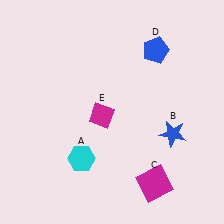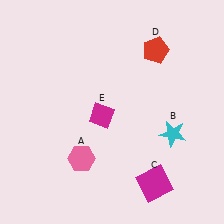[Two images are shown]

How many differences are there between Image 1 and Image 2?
There are 3 differences between the two images.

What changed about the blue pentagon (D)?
In Image 1, D is blue. In Image 2, it changed to red.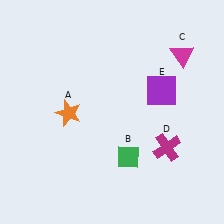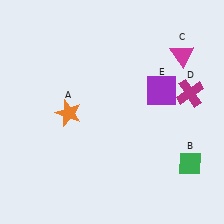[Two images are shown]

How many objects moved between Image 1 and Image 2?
2 objects moved between the two images.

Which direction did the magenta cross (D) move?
The magenta cross (D) moved up.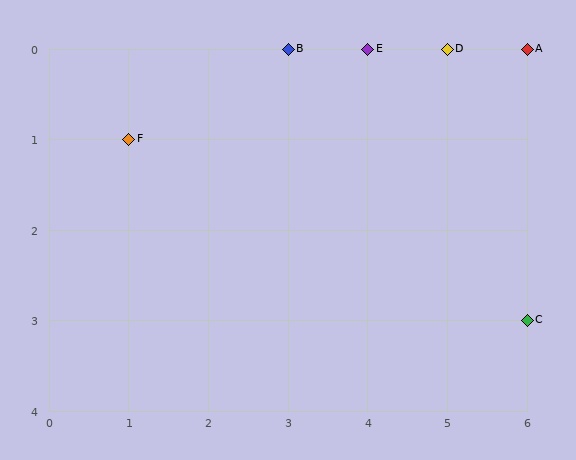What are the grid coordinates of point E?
Point E is at grid coordinates (4, 0).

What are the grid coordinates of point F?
Point F is at grid coordinates (1, 1).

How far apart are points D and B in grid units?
Points D and B are 2 columns apart.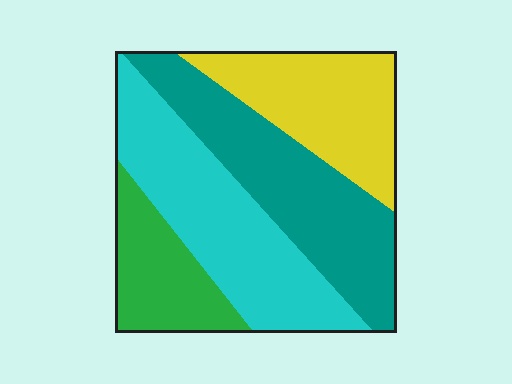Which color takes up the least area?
Green, at roughly 15%.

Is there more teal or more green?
Teal.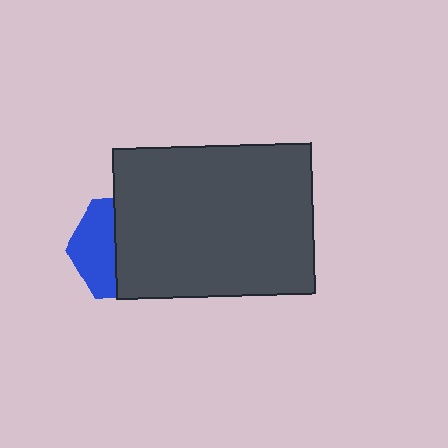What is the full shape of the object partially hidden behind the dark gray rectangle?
The partially hidden object is a blue hexagon.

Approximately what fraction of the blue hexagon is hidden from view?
Roughly 60% of the blue hexagon is hidden behind the dark gray rectangle.